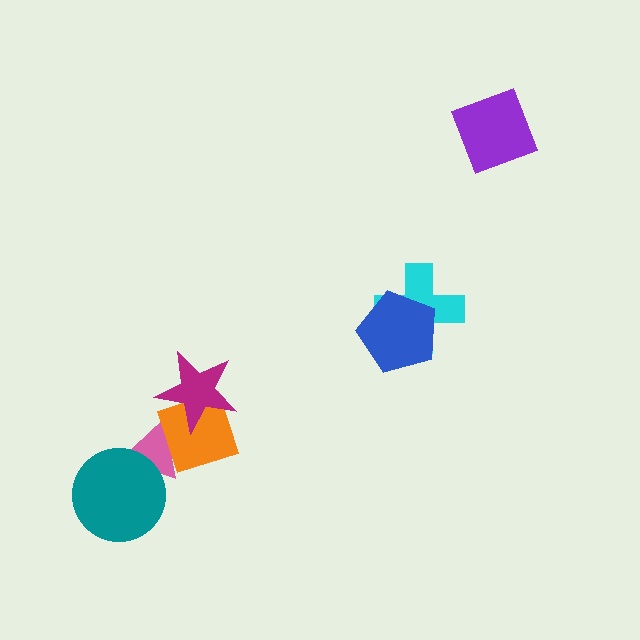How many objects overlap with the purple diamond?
0 objects overlap with the purple diamond.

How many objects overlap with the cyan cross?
1 object overlaps with the cyan cross.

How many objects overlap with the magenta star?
1 object overlaps with the magenta star.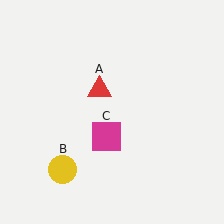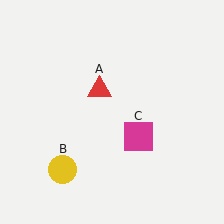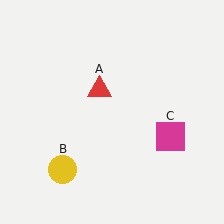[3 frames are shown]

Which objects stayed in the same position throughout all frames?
Red triangle (object A) and yellow circle (object B) remained stationary.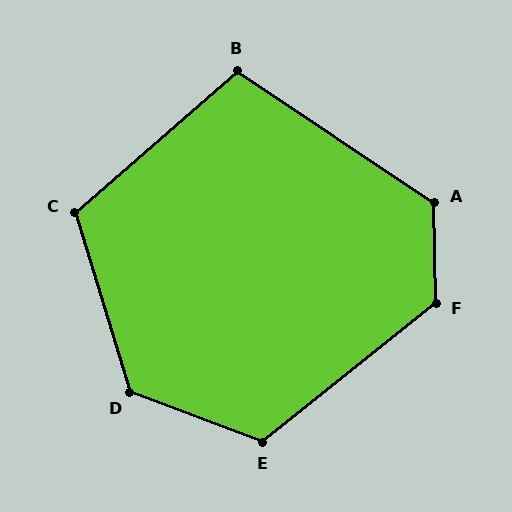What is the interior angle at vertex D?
Approximately 127 degrees (obtuse).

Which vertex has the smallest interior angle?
B, at approximately 105 degrees.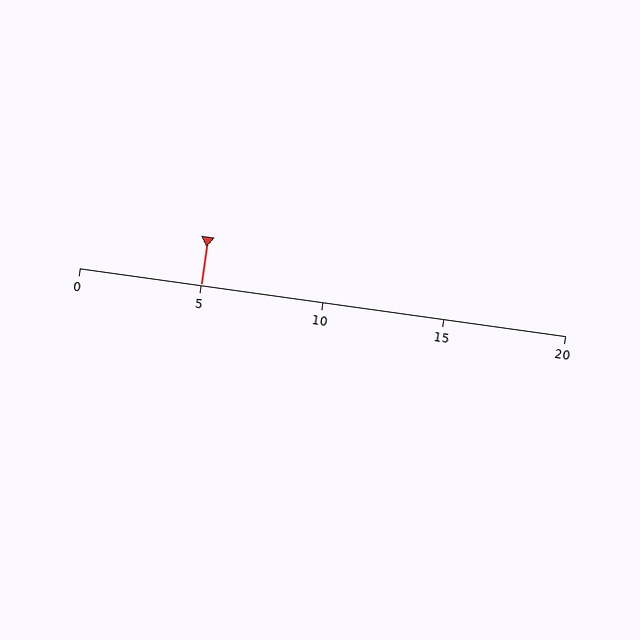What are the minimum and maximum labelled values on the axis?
The axis runs from 0 to 20.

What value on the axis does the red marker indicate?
The marker indicates approximately 5.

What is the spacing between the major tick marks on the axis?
The major ticks are spaced 5 apart.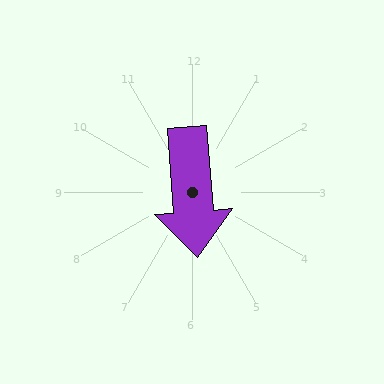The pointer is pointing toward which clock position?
Roughly 6 o'clock.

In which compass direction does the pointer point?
South.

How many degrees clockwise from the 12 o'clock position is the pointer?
Approximately 175 degrees.